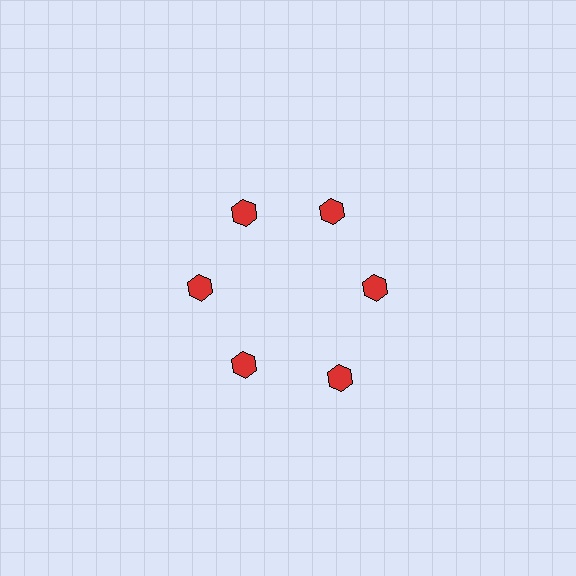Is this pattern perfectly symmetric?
No. The 6 red hexagons are arranged in a ring, but one element near the 5 o'clock position is pushed outward from the center, breaking the 6-fold rotational symmetry.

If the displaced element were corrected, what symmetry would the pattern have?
It would have 6-fold rotational symmetry — the pattern would map onto itself every 60 degrees.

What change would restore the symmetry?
The symmetry would be restored by moving it inward, back onto the ring so that all 6 hexagons sit at equal angles and equal distance from the center.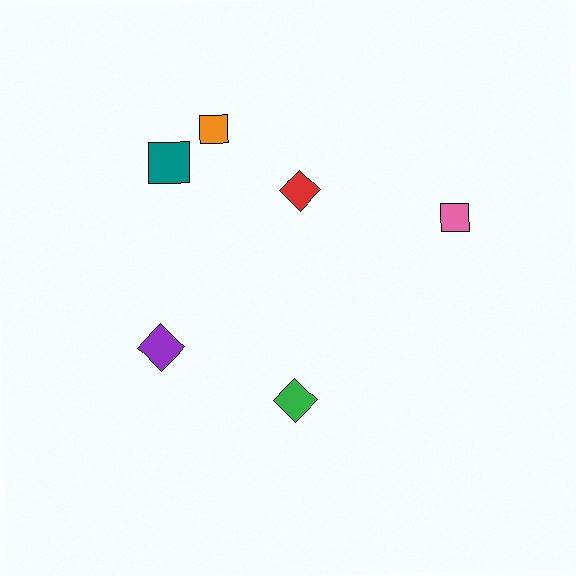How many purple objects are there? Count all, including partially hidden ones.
There is 1 purple object.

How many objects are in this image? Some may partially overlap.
There are 6 objects.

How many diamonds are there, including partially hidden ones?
There are 3 diamonds.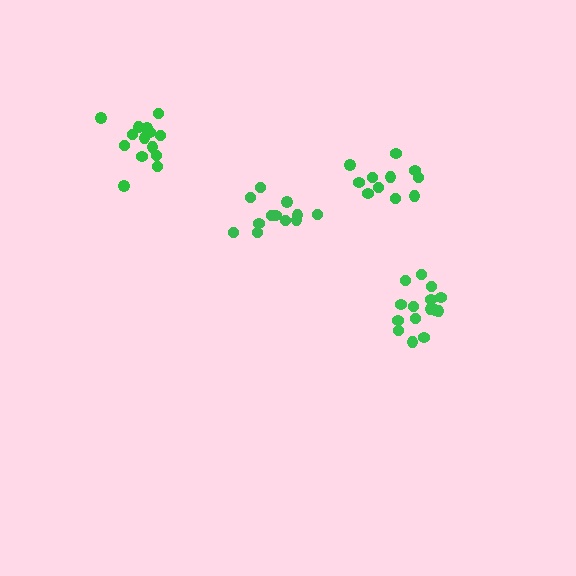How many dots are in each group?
Group 1: 12 dots, Group 2: 11 dots, Group 3: 15 dots, Group 4: 14 dots (52 total).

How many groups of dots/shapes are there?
There are 4 groups.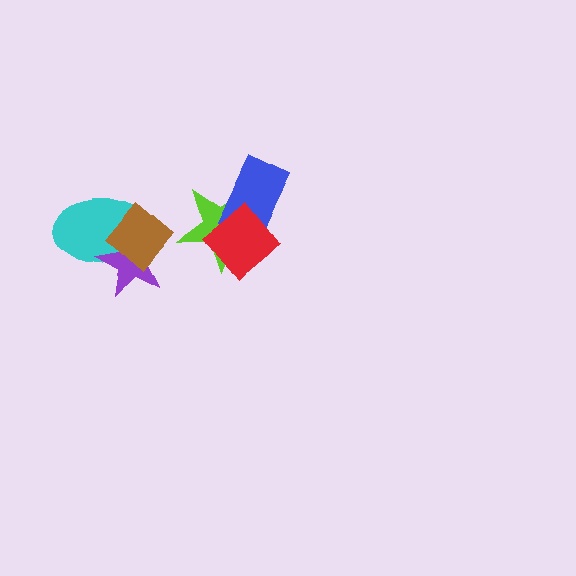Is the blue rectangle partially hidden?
Yes, it is partially covered by another shape.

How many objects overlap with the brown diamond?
2 objects overlap with the brown diamond.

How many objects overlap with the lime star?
2 objects overlap with the lime star.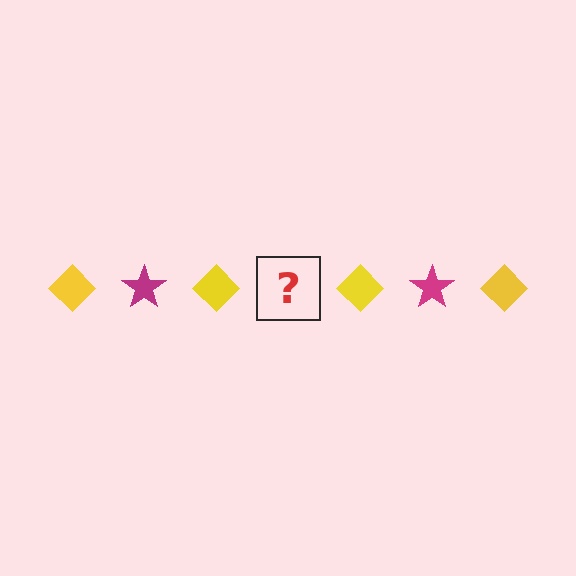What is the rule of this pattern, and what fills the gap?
The rule is that the pattern alternates between yellow diamond and magenta star. The gap should be filled with a magenta star.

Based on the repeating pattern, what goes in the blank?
The blank should be a magenta star.